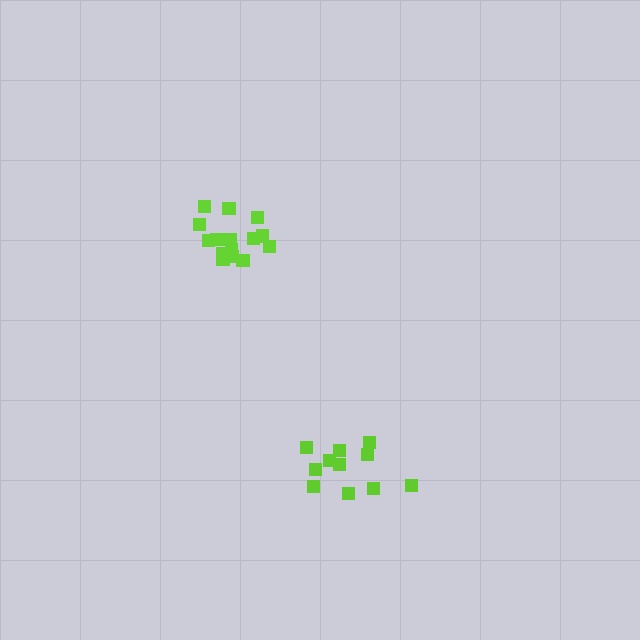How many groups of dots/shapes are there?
There are 2 groups.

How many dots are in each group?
Group 1: 15 dots, Group 2: 11 dots (26 total).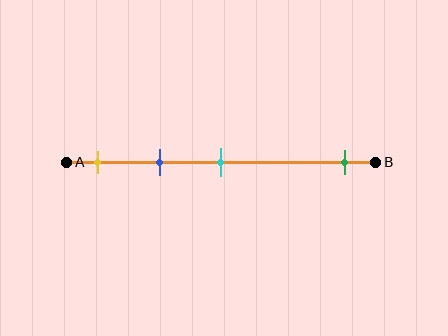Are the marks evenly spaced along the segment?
No, the marks are not evenly spaced.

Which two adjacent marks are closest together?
The yellow and blue marks are the closest adjacent pair.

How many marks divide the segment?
There are 4 marks dividing the segment.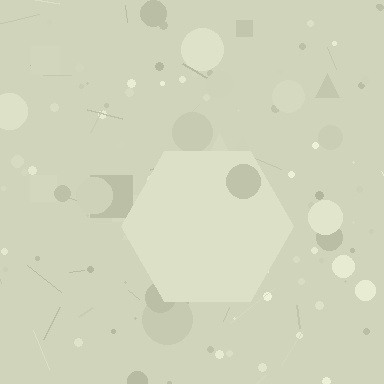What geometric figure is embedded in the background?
A hexagon is embedded in the background.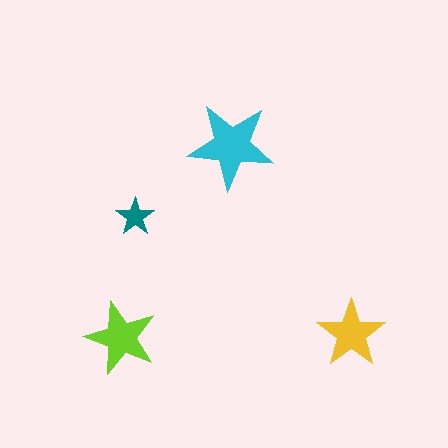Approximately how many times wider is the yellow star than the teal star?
About 2 times wider.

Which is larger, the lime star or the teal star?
The lime one.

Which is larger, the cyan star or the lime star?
The cyan one.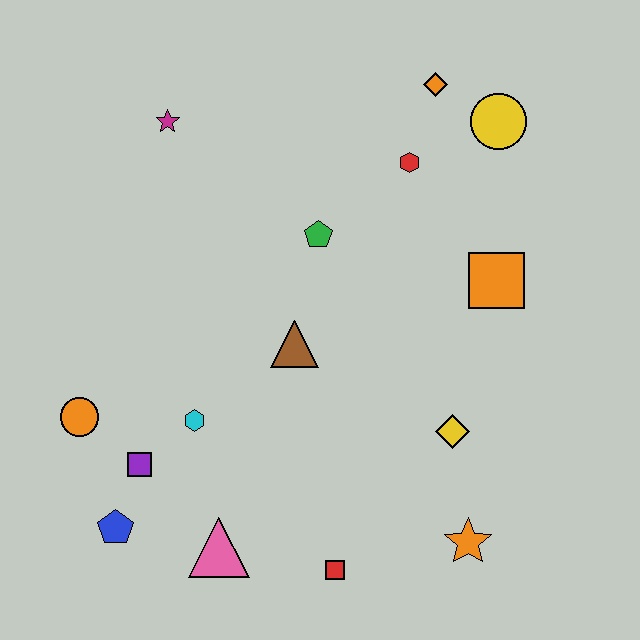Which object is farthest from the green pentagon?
The blue pentagon is farthest from the green pentagon.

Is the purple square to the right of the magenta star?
No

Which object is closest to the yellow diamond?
The orange star is closest to the yellow diamond.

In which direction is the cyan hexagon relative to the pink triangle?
The cyan hexagon is above the pink triangle.